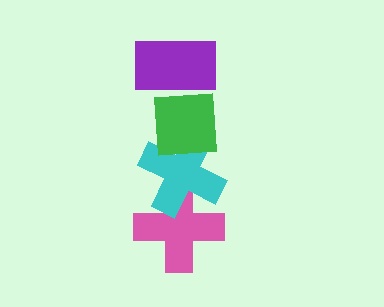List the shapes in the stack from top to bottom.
From top to bottom: the purple rectangle, the green square, the cyan cross, the pink cross.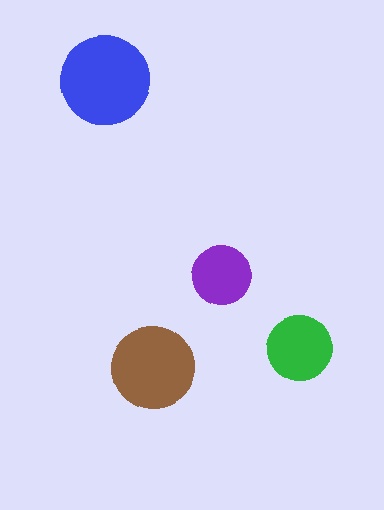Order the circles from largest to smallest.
the blue one, the brown one, the green one, the purple one.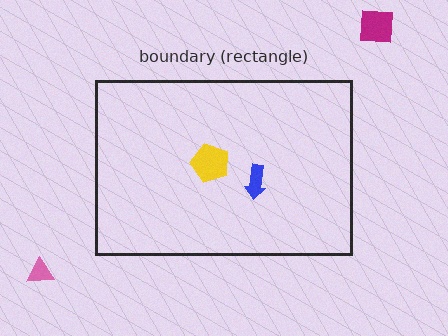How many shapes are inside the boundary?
2 inside, 2 outside.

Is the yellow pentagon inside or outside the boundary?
Inside.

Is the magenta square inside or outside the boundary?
Outside.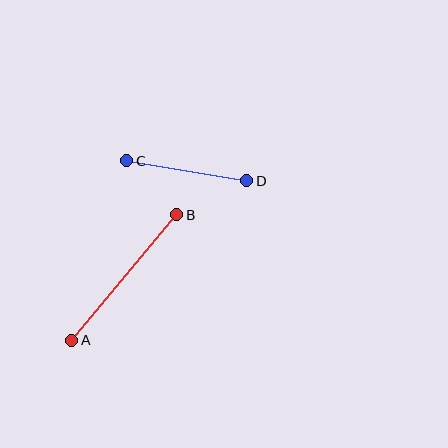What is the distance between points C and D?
The distance is approximately 121 pixels.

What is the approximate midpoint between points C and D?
The midpoint is at approximately (187, 171) pixels.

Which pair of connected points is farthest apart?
Points A and B are farthest apart.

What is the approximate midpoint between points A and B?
The midpoint is at approximately (124, 278) pixels.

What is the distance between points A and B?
The distance is approximately 164 pixels.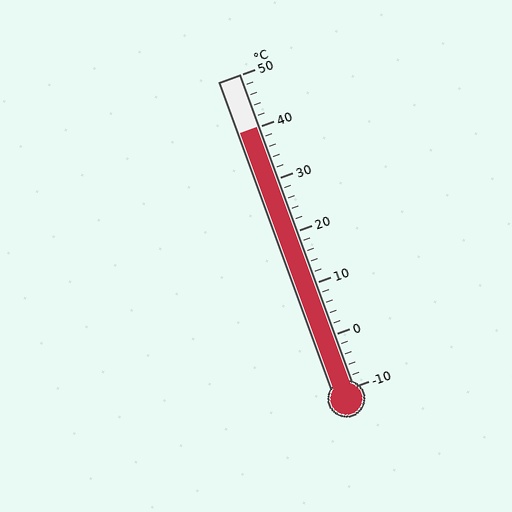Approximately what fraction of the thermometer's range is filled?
The thermometer is filled to approximately 85% of its range.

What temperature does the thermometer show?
The thermometer shows approximately 40°C.